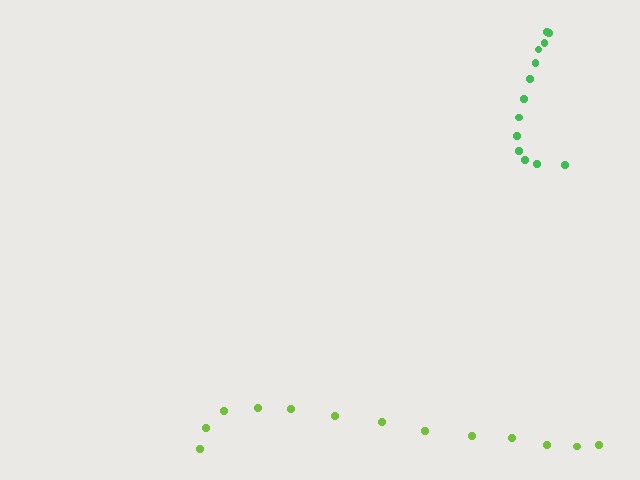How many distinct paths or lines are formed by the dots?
There are 2 distinct paths.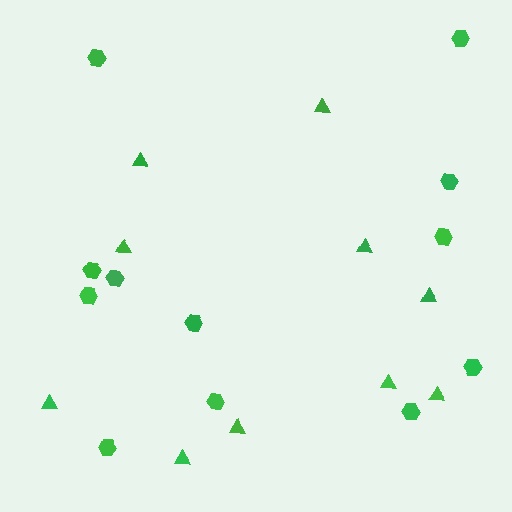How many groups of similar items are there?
There are 2 groups: one group of triangles (10) and one group of hexagons (12).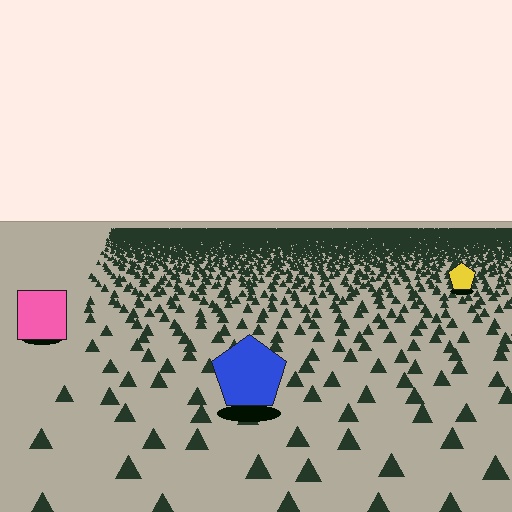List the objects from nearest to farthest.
From nearest to farthest: the blue pentagon, the pink square, the yellow pentagon.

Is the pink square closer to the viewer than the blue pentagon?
No. The blue pentagon is closer — you can tell from the texture gradient: the ground texture is coarser near it.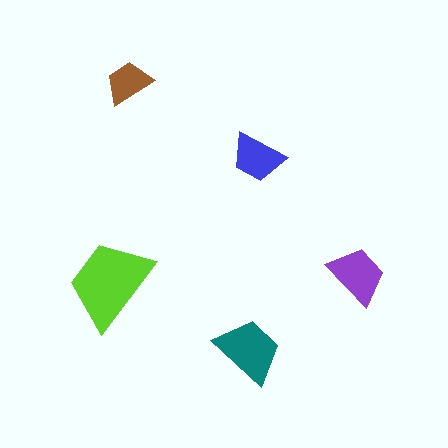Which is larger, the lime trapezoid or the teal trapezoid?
The lime one.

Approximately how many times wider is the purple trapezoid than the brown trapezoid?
About 1.5 times wider.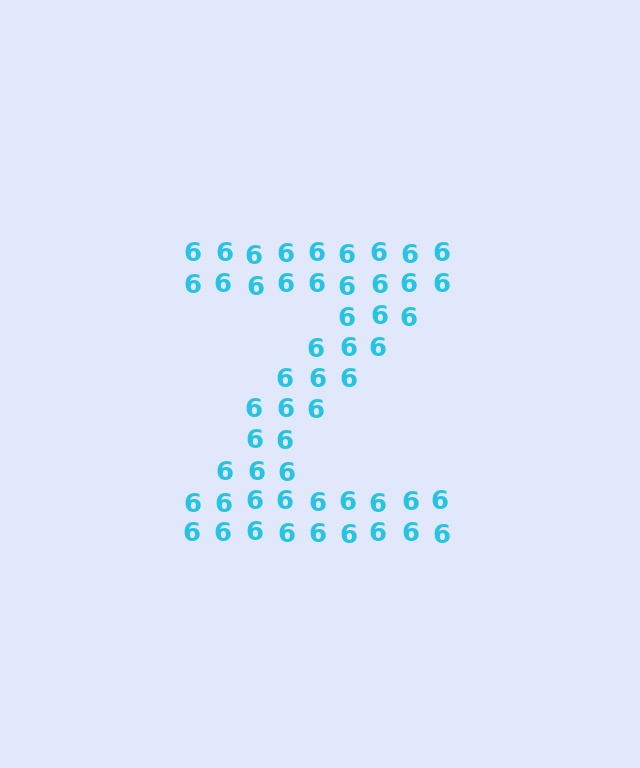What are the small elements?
The small elements are digit 6's.